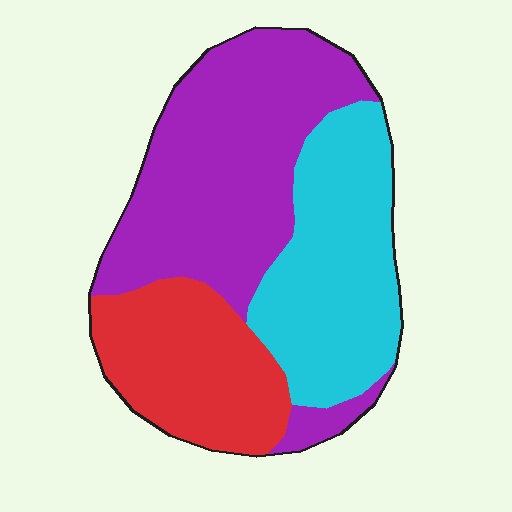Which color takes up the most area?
Purple, at roughly 45%.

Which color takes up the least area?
Red, at roughly 25%.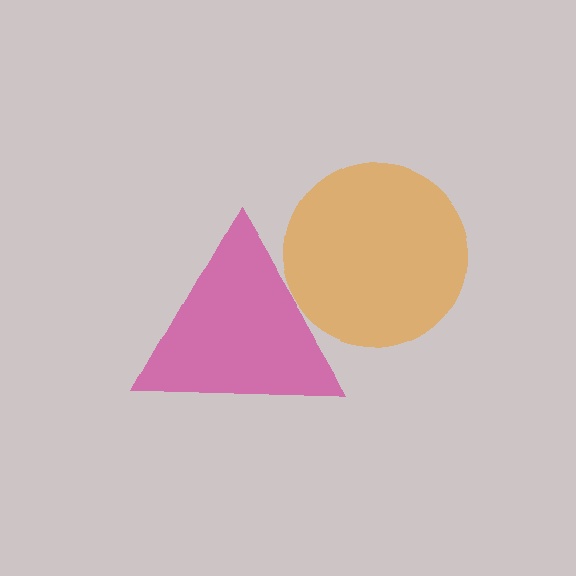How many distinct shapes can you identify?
There are 2 distinct shapes: an orange circle, a magenta triangle.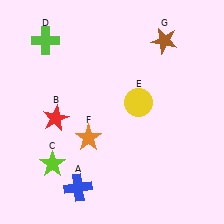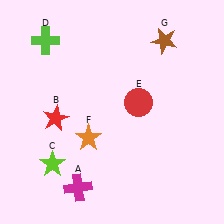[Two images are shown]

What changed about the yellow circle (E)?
In Image 1, E is yellow. In Image 2, it changed to red.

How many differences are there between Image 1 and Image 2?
There are 2 differences between the two images.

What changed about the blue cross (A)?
In Image 1, A is blue. In Image 2, it changed to magenta.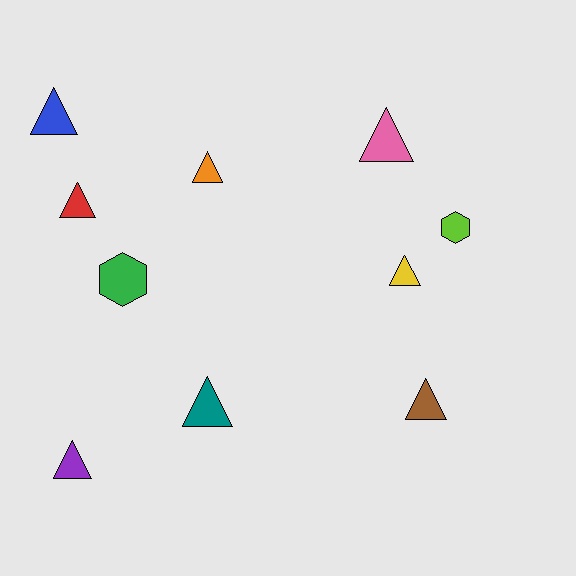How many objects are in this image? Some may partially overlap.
There are 10 objects.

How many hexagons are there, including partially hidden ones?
There are 2 hexagons.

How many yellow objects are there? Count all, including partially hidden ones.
There is 1 yellow object.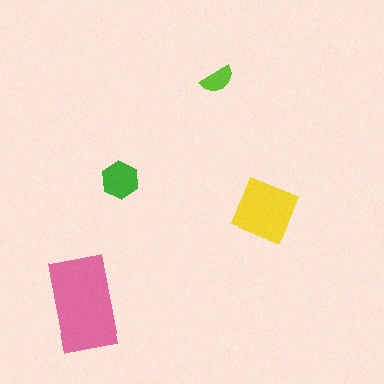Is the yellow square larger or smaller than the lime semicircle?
Larger.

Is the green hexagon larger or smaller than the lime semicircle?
Larger.